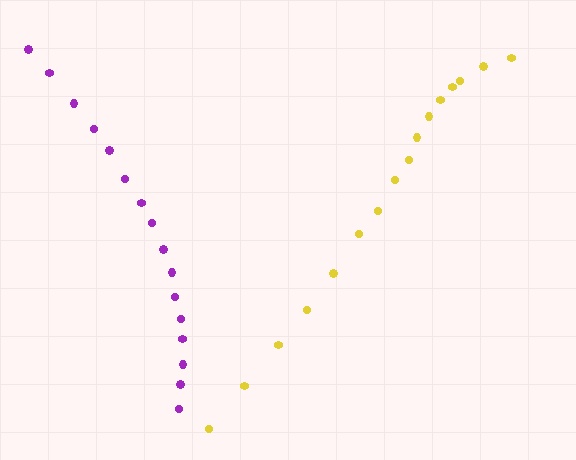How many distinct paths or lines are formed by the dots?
There are 2 distinct paths.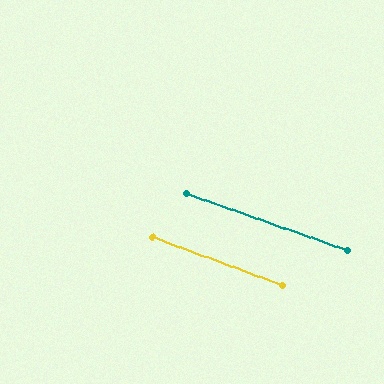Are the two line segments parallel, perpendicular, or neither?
Parallel — their directions differ by only 0.7°.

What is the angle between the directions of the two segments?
Approximately 1 degree.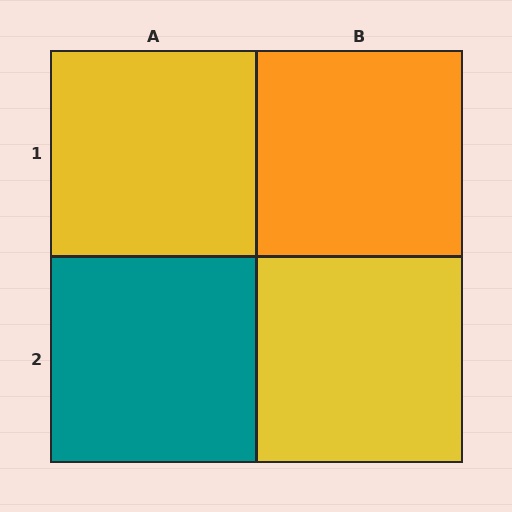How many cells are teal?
1 cell is teal.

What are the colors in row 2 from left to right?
Teal, yellow.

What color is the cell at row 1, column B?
Orange.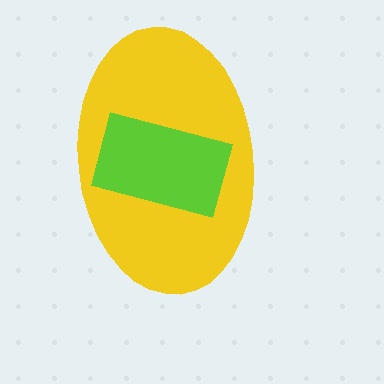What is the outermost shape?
The yellow ellipse.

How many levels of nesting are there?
2.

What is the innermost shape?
The lime rectangle.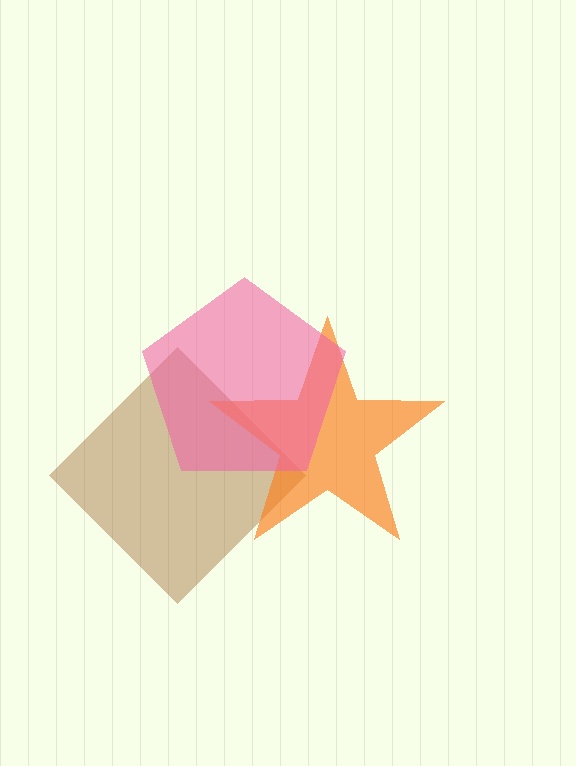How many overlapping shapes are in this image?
There are 3 overlapping shapes in the image.